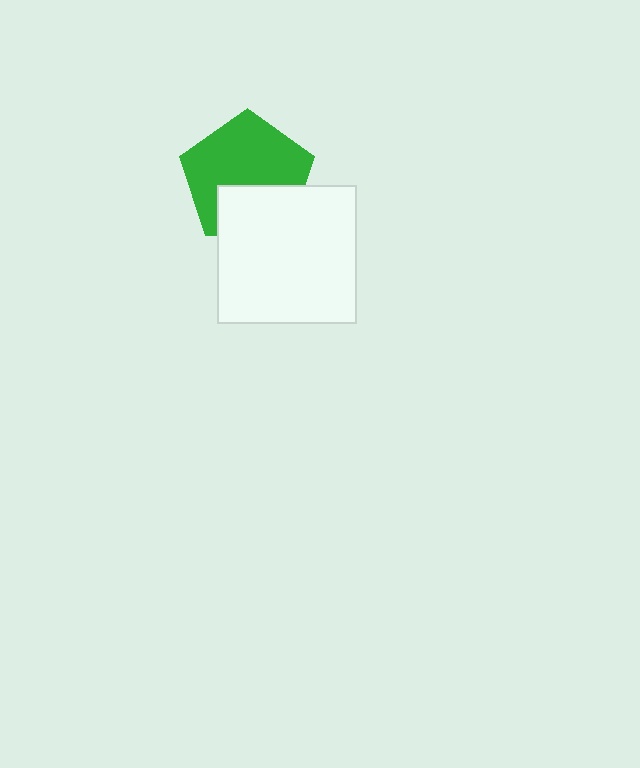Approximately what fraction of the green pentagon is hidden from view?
Roughly 33% of the green pentagon is hidden behind the white square.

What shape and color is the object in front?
The object in front is a white square.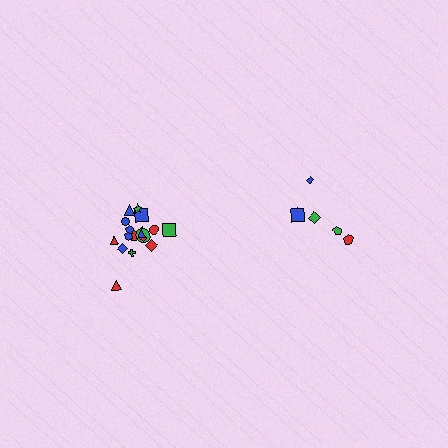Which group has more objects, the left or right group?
The left group.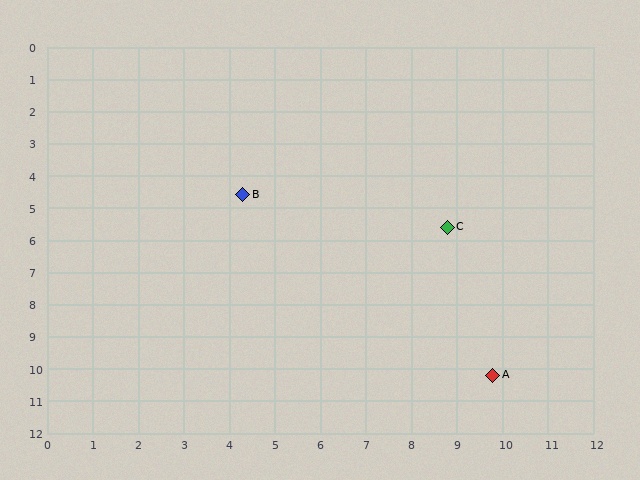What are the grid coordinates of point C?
Point C is at approximately (8.8, 5.6).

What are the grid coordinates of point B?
Point B is at approximately (4.3, 4.6).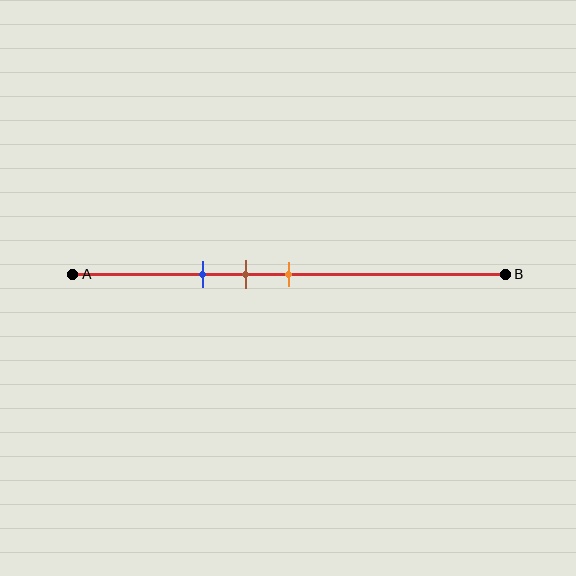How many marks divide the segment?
There are 3 marks dividing the segment.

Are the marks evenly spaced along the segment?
Yes, the marks are approximately evenly spaced.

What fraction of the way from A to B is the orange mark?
The orange mark is approximately 50% (0.5) of the way from A to B.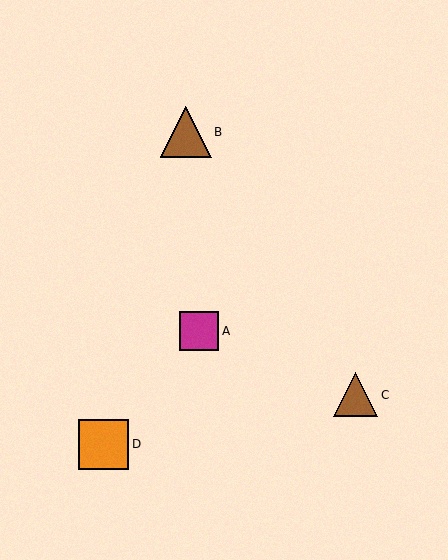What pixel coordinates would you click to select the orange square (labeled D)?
Click at (104, 444) to select the orange square D.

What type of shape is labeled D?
Shape D is an orange square.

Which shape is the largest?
The brown triangle (labeled B) is the largest.